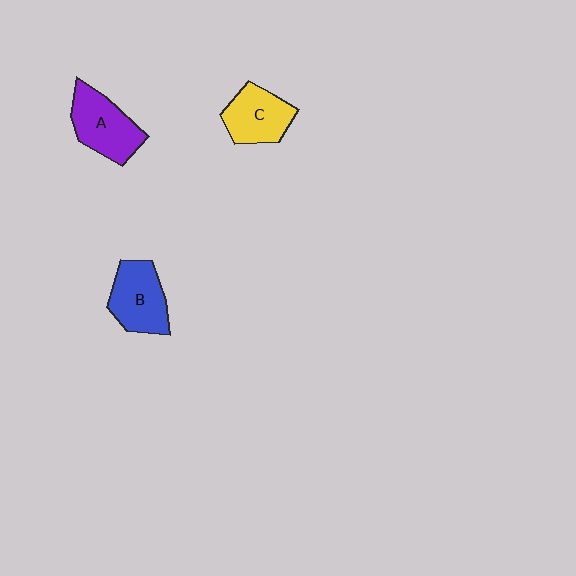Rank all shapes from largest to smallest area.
From largest to smallest: A (purple), B (blue), C (yellow).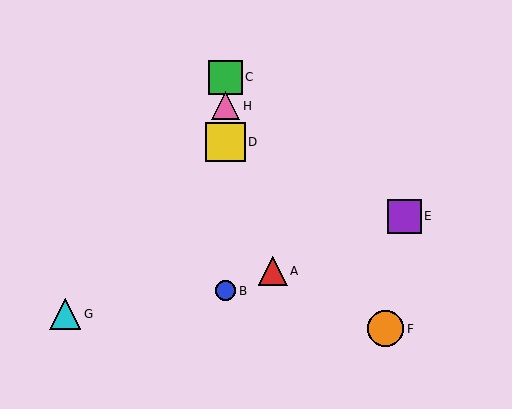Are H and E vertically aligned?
No, H is at x≈226 and E is at x≈404.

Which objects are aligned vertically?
Objects B, C, D, H are aligned vertically.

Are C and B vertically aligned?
Yes, both are at x≈226.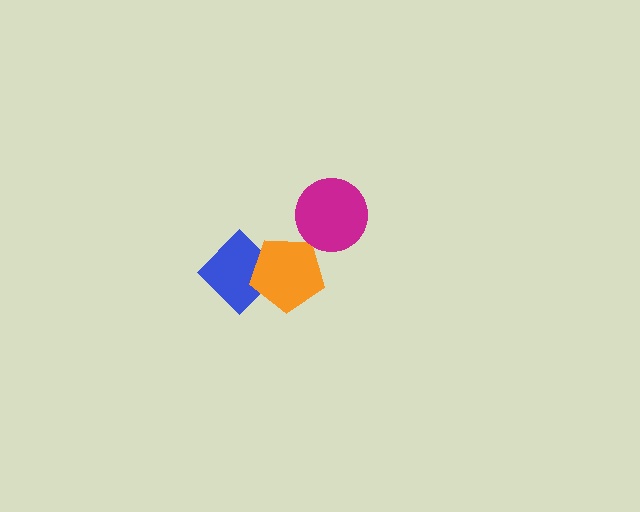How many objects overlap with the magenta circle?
0 objects overlap with the magenta circle.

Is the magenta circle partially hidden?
No, no other shape covers it.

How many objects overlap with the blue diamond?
1 object overlaps with the blue diamond.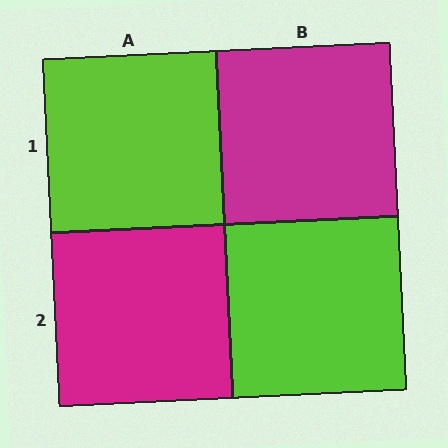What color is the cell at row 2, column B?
Lime.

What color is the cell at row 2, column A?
Magenta.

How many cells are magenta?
2 cells are magenta.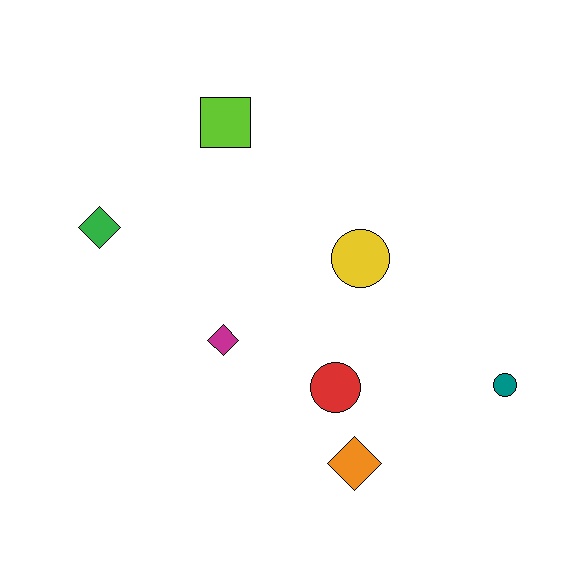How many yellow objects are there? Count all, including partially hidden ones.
There is 1 yellow object.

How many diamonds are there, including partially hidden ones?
There are 3 diamonds.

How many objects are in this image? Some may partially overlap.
There are 7 objects.